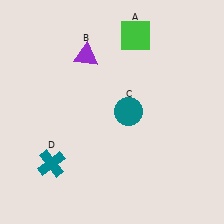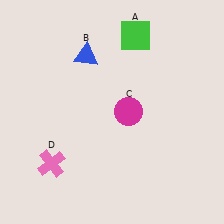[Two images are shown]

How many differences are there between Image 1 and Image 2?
There are 3 differences between the two images.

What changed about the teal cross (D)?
In Image 1, D is teal. In Image 2, it changed to pink.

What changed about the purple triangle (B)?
In Image 1, B is purple. In Image 2, it changed to blue.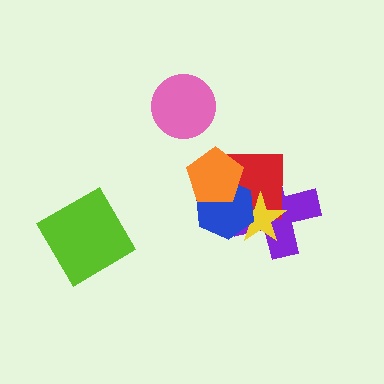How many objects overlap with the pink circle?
0 objects overlap with the pink circle.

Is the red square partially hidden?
Yes, it is partially covered by another shape.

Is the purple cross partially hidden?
Yes, it is partially covered by another shape.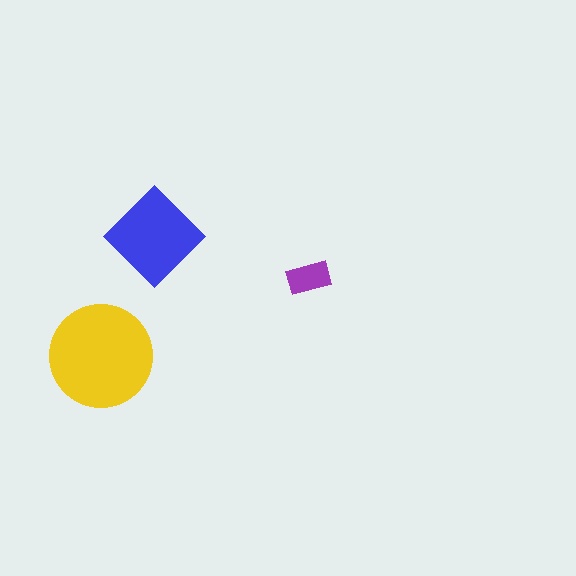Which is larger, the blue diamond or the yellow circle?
The yellow circle.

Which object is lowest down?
The yellow circle is bottommost.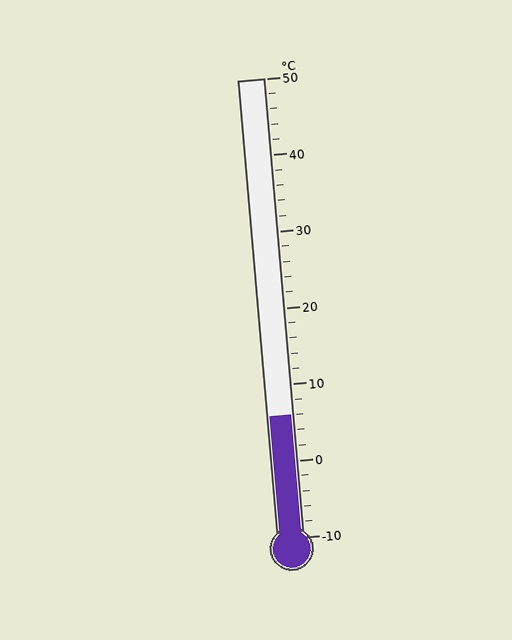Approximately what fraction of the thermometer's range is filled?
The thermometer is filled to approximately 25% of its range.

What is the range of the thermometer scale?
The thermometer scale ranges from -10°C to 50°C.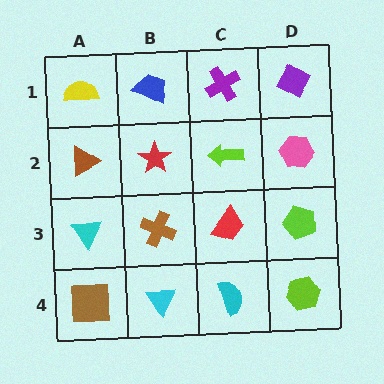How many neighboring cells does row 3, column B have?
4.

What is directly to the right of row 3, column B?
A red trapezoid.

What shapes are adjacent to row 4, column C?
A red trapezoid (row 3, column C), a cyan triangle (row 4, column B), a lime hexagon (row 4, column D).